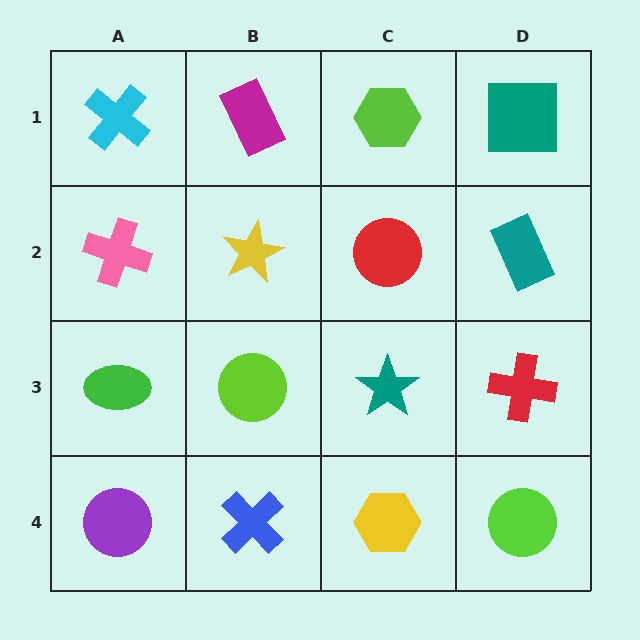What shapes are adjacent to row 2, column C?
A lime hexagon (row 1, column C), a teal star (row 3, column C), a yellow star (row 2, column B), a teal rectangle (row 2, column D).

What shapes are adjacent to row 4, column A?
A green ellipse (row 3, column A), a blue cross (row 4, column B).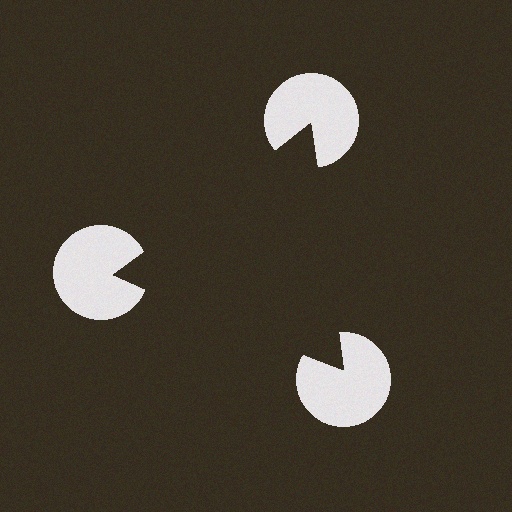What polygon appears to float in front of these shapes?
An illusory triangle — its edges are inferred from the aligned wedge cuts in the pac-man discs, not physically drawn.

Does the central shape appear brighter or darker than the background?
It typically appears slightly darker than the background, even though no actual brightness change is drawn.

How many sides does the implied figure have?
3 sides.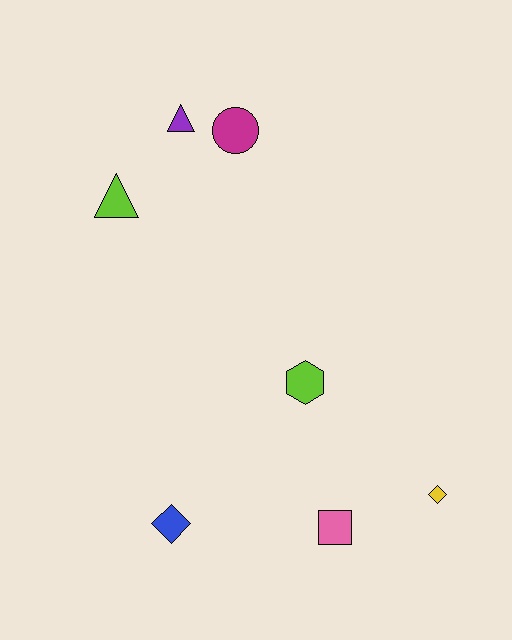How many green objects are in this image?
There are no green objects.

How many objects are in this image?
There are 7 objects.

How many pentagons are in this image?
There are no pentagons.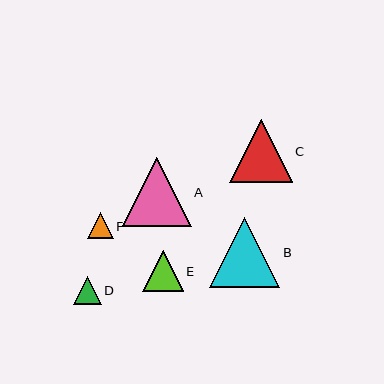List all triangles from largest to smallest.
From largest to smallest: B, A, C, E, D, F.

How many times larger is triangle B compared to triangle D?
Triangle B is approximately 2.5 times the size of triangle D.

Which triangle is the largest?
Triangle B is the largest with a size of approximately 70 pixels.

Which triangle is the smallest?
Triangle F is the smallest with a size of approximately 26 pixels.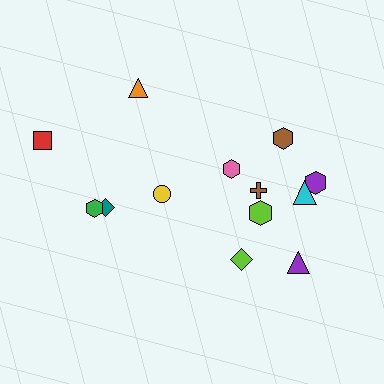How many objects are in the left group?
There are 5 objects.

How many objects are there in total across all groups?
There are 13 objects.